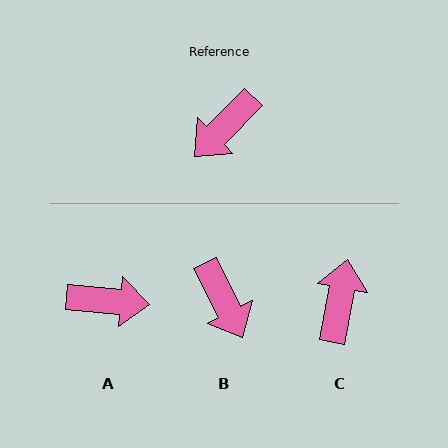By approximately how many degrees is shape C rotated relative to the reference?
Approximately 146 degrees clockwise.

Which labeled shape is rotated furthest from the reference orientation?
C, about 146 degrees away.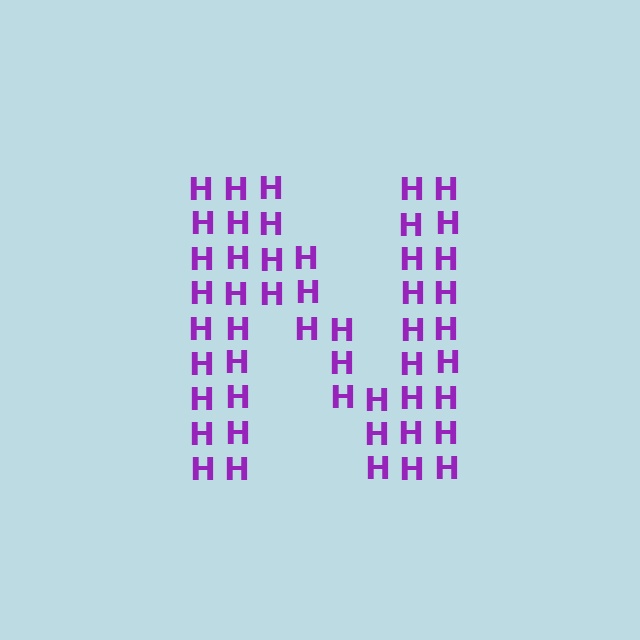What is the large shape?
The large shape is the letter N.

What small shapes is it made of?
It is made of small letter H's.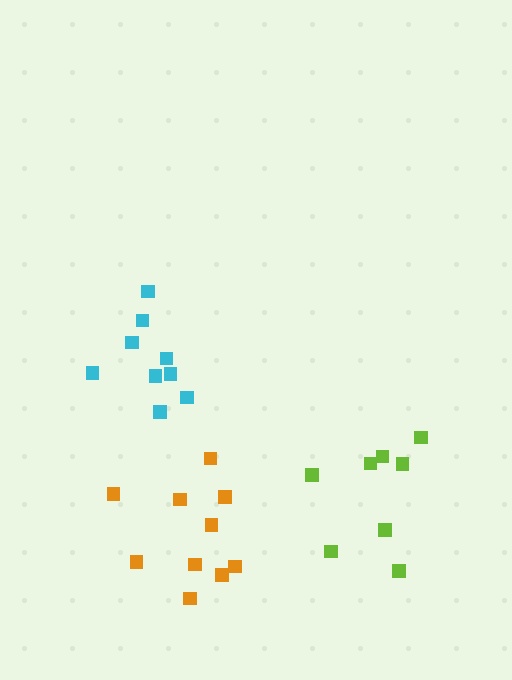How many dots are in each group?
Group 1: 8 dots, Group 2: 10 dots, Group 3: 9 dots (27 total).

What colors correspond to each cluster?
The clusters are colored: lime, orange, cyan.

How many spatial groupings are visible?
There are 3 spatial groupings.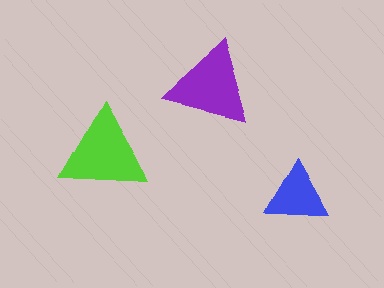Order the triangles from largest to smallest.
the lime one, the purple one, the blue one.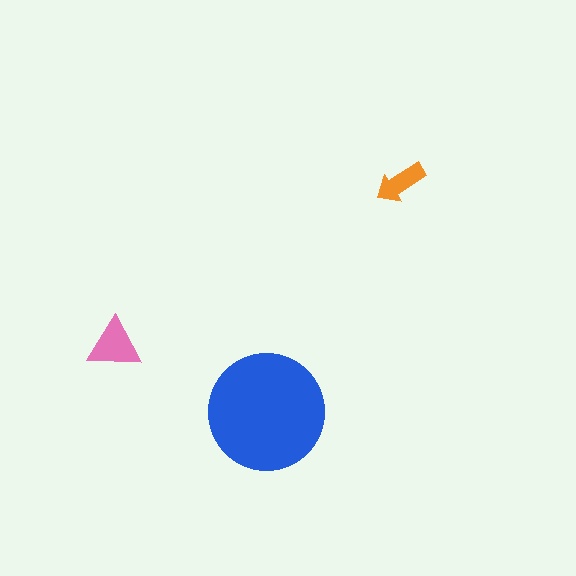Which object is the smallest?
The orange arrow.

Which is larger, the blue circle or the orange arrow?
The blue circle.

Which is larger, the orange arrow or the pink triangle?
The pink triangle.